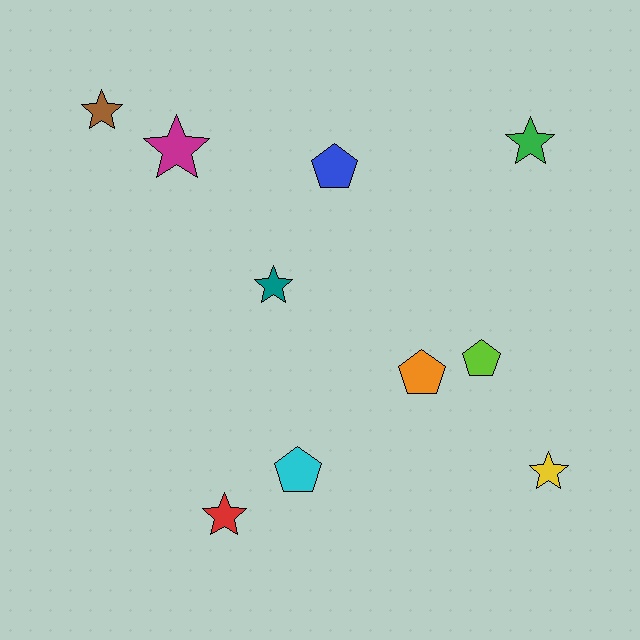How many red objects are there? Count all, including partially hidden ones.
There is 1 red object.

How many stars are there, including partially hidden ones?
There are 6 stars.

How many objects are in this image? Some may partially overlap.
There are 10 objects.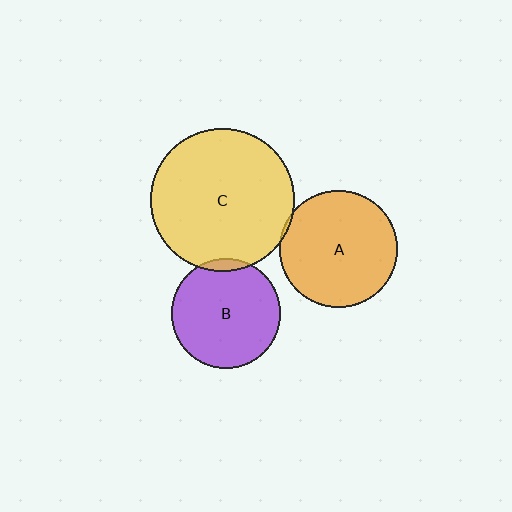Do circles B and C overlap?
Yes.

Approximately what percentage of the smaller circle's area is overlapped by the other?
Approximately 5%.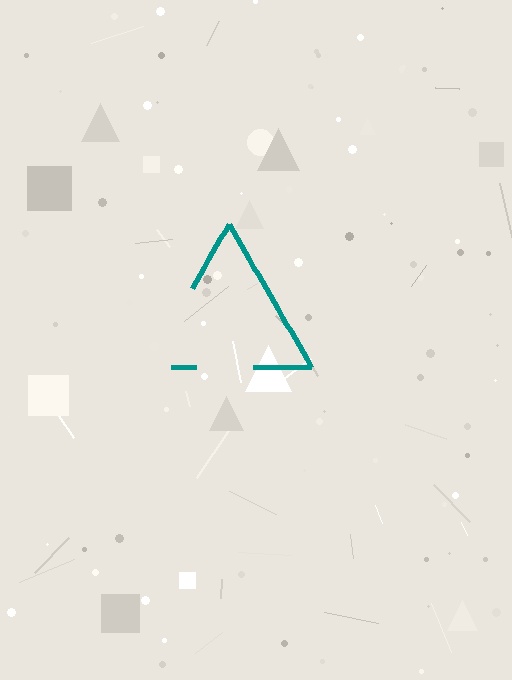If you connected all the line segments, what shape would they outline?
They would outline a triangle.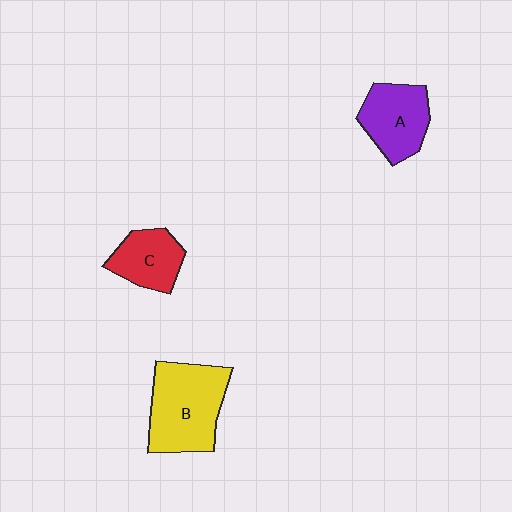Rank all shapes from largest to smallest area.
From largest to smallest: B (yellow), A (purple), C (red).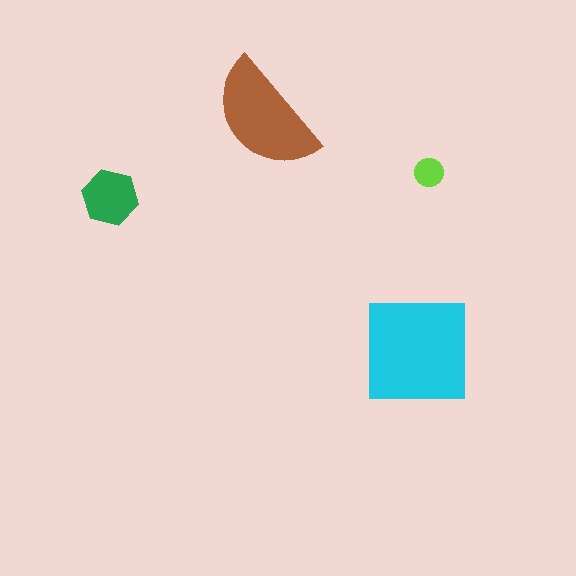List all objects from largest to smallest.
The cyan square, the brown semicircle, the green hexagon, the lime circle.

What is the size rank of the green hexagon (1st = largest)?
3rd.